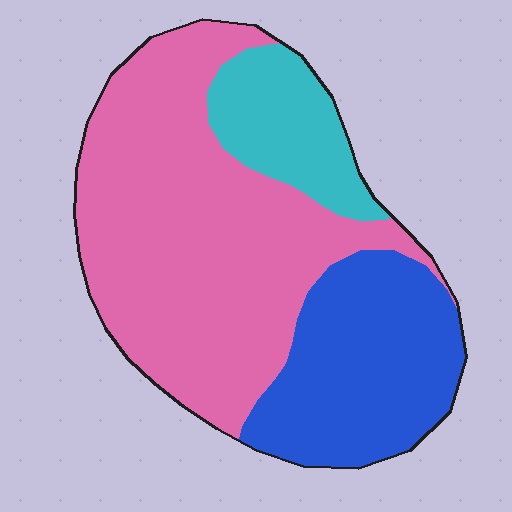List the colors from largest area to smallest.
From largest to smallest: pink, blue, cyan.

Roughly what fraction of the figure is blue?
Blue covers about 30% of the figure.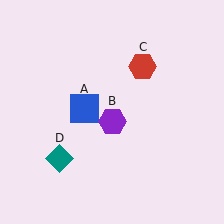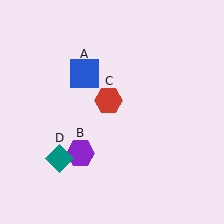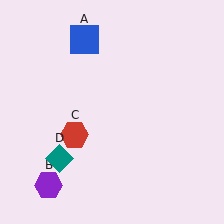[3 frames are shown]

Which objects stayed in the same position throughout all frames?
Teal diamond (object D) remained stationary.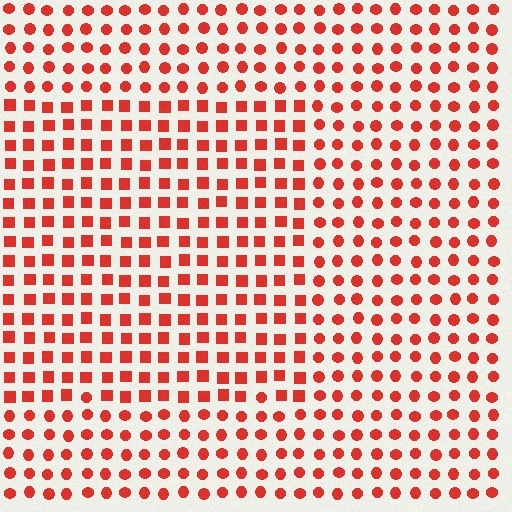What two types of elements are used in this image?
The image uses squares inside the rectangle region and circles outside it.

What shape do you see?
I see a rectangle.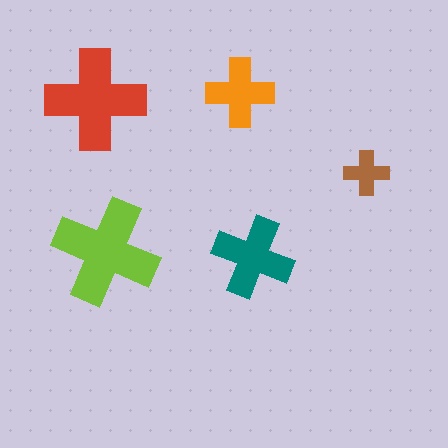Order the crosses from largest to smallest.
the lime one, the red one, the teal one, the orange one, the brown one.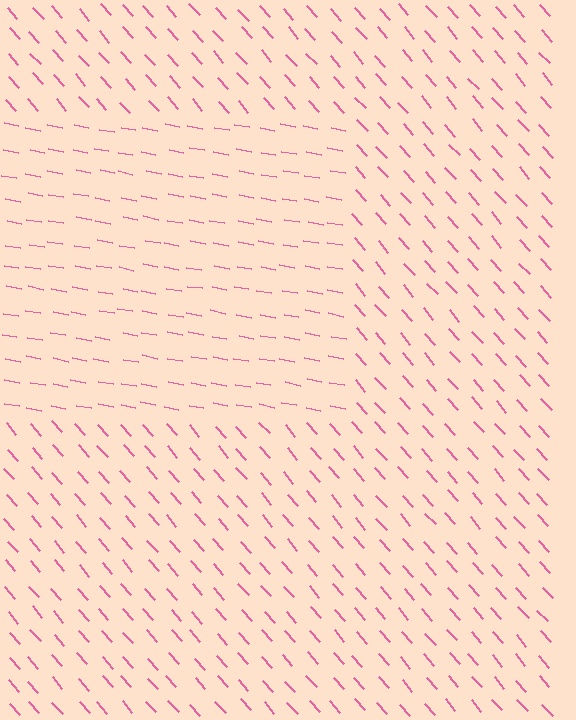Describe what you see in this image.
The image is filled with small pink line segments. A rectangle region in the image has lines oriented differently from the surrounding lines, creating a visible texture boundary.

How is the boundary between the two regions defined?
The boundary is defined purely by a change in line orientation (approximately 38 degrees difference). All lines are the same color and thickness.